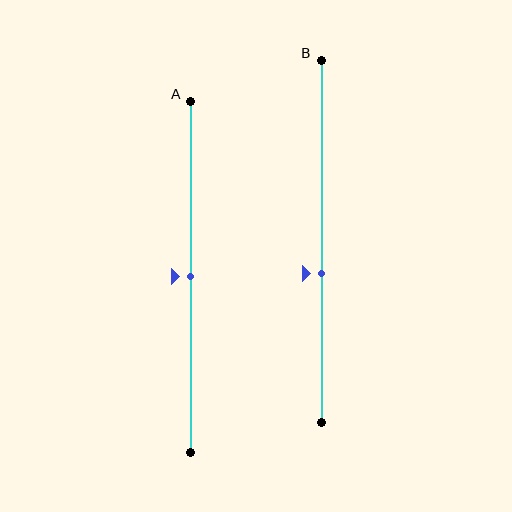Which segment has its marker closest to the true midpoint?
Segment A has its marker closest to the true midpoint.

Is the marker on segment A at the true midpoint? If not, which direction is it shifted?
Yes, the marker on segment A is at the true midpoint.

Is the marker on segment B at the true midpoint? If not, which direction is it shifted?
No, the marker on segment B is shifted downward by about 9% of the segment length.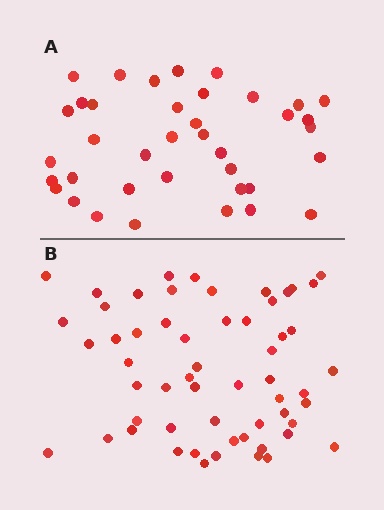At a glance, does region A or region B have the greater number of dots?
Region B (the bottom region) has more dots.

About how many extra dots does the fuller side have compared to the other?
Region B has approximately 20 more dots than region A.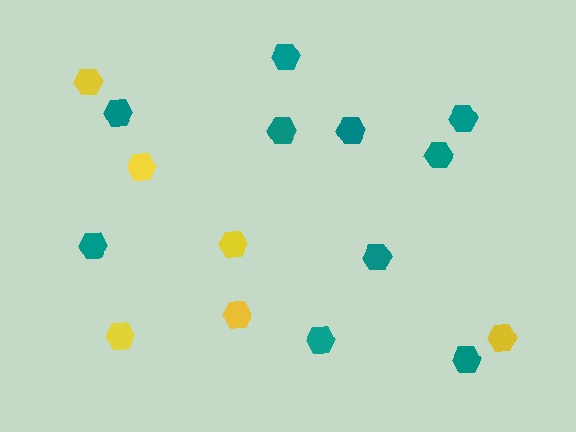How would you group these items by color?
There are 2 groups: one group of teal hexagons (10) and one group of yellow hexagons (6).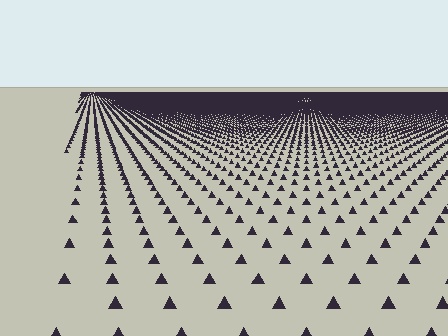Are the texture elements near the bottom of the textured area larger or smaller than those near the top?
Larger. Near the bottom, elements are closer to the viewer and appear at a bigger on-screen size.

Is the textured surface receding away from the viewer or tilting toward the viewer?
The surface is receding away from the viewer. Texture elements get smaller and denser toward the top.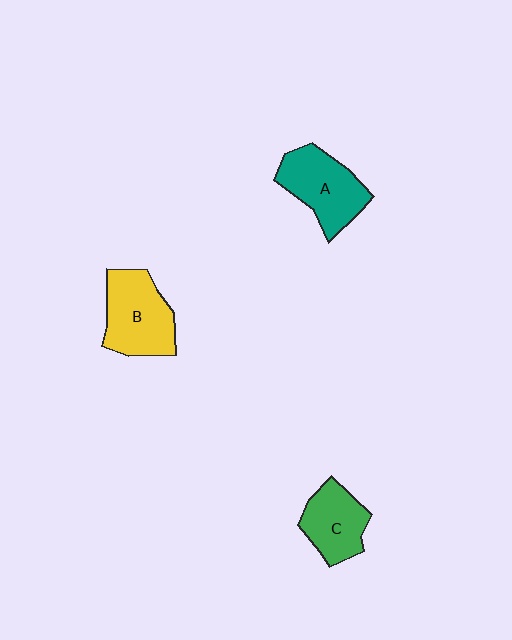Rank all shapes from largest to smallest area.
From largest to smallest: B (yellow), A (teal), C (green).